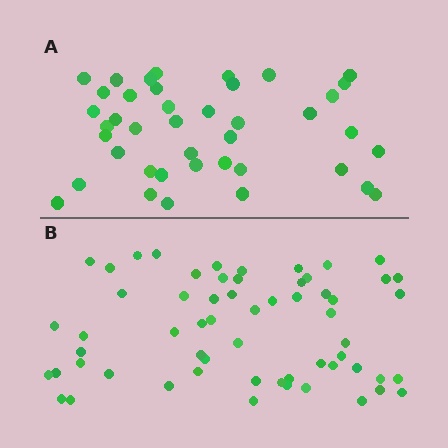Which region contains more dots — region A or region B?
Region B (the bottom region) has more dots.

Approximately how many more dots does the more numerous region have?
Region B has approximately 20 more dots than region A.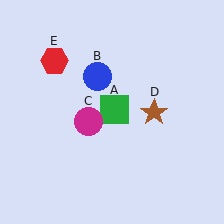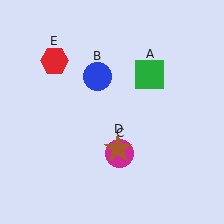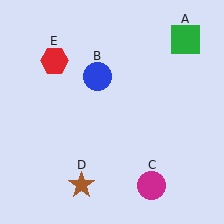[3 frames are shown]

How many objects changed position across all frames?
3 objects changed position: green square (object A), magenta circle (object C), brown star (object D).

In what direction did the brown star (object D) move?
The brown star (object D) moved down and to the left.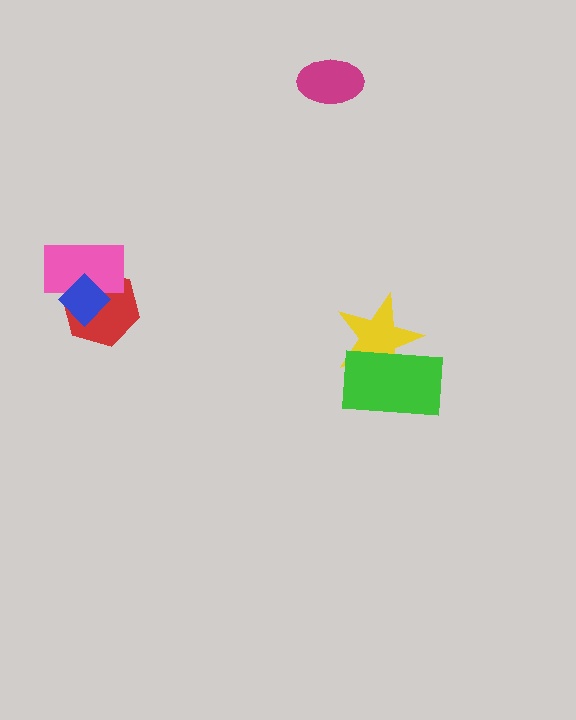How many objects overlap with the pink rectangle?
2 objects overlap with the pink rectangle.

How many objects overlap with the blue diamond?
2 objects overlap with the blue diamond.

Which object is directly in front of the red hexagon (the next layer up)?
The pink rectangle is directly in front of the red hexagon.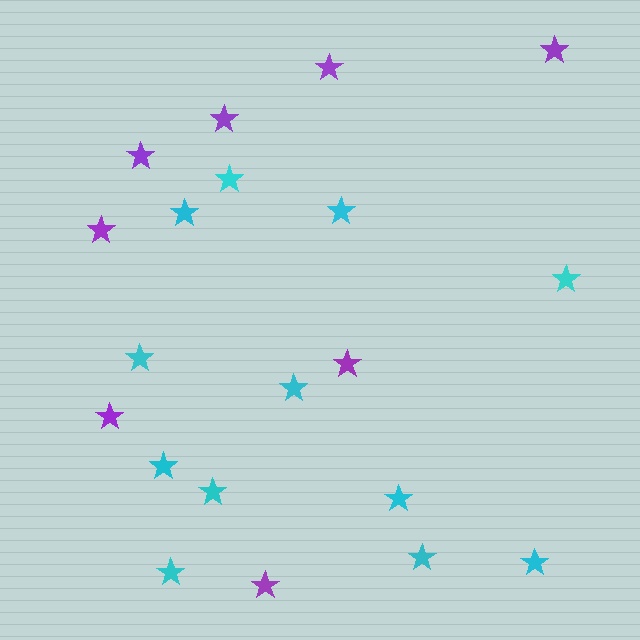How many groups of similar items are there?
There are 2 groups: one group of cyan stars (12) and one group of purple stars (8).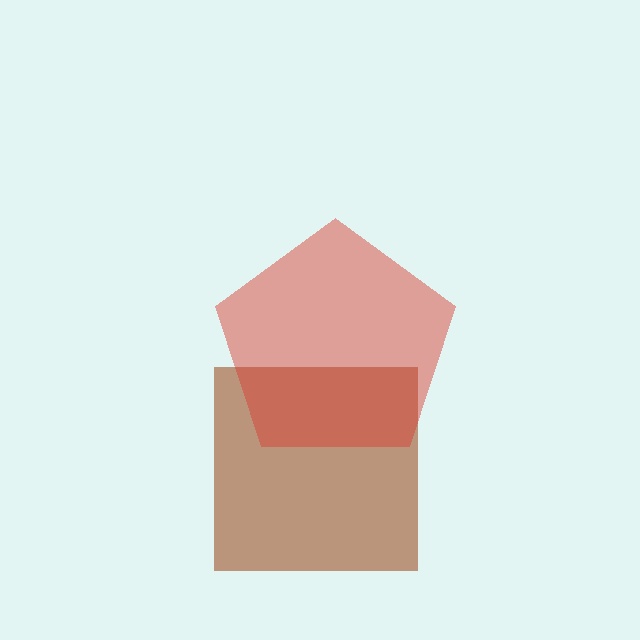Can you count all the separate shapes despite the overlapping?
Yes, there are 2 separate shapes.